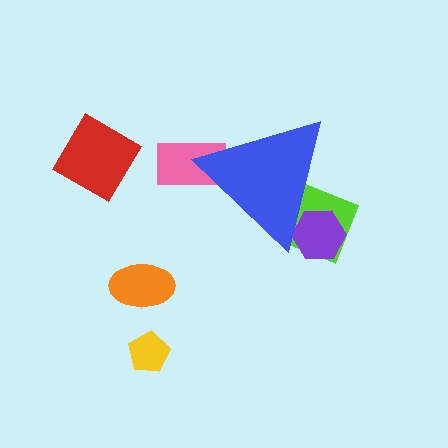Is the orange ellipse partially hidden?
No, the orange ellipse is fully visible.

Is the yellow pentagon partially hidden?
No, the yellow pentagon is fully visible.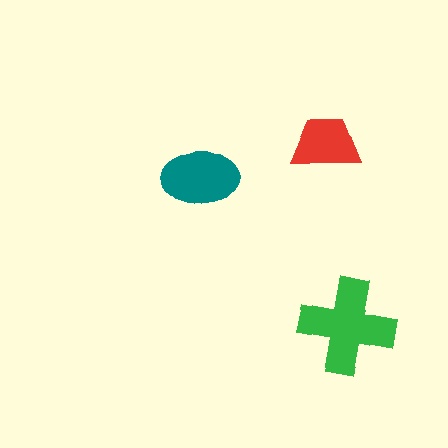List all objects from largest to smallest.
The green cross, the teal ellipse, the red trapezoid.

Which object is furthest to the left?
The teal ellipse is leftmost.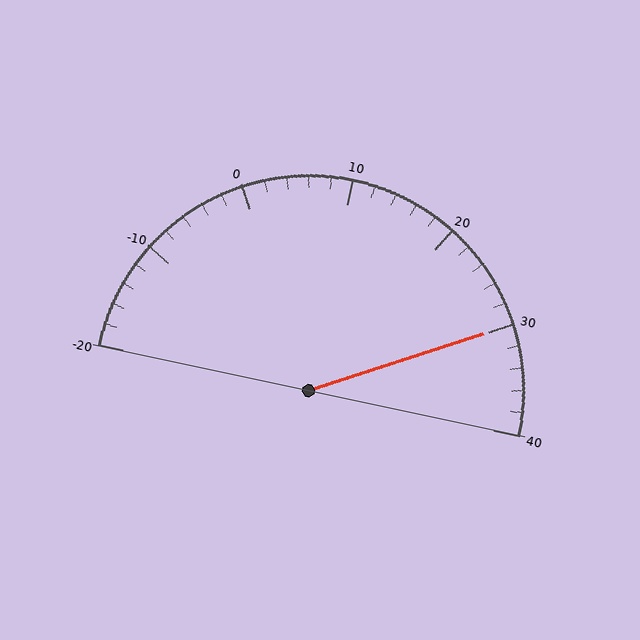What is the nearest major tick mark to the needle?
The nearest major tick mark is 30.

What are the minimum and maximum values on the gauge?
The gauge ranges from -20 to 40.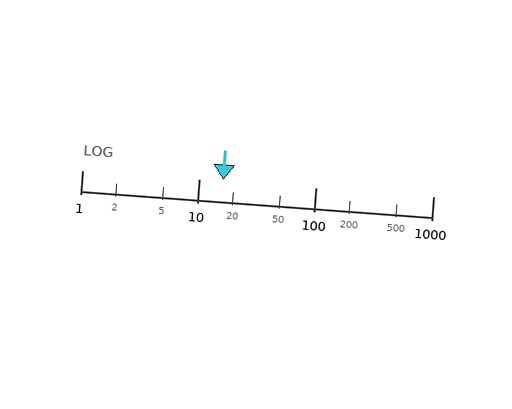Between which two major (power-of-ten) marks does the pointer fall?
The pointer is between 10 and 100.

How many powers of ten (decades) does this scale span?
The scale spans 3 decades, from 1 to 1000.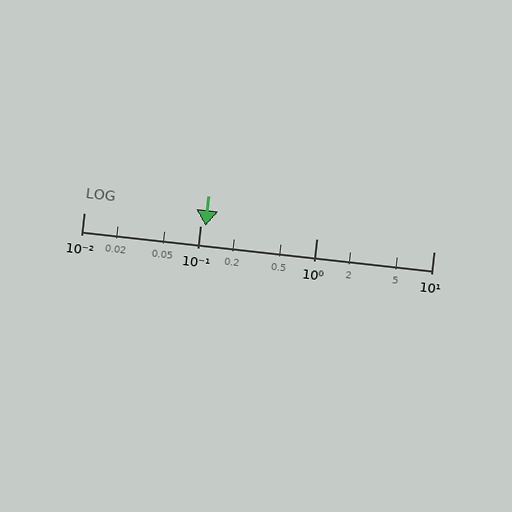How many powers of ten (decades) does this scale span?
The scale spans 3 decades, from 0.01 to 10.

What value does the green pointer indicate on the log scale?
The pointer indicates approximately 0.11.